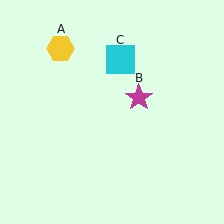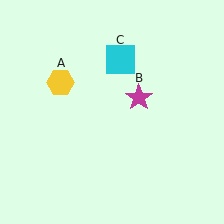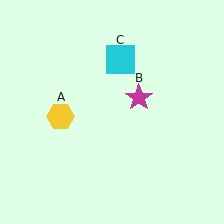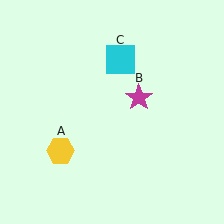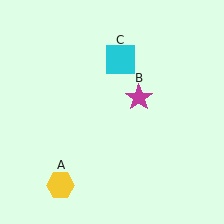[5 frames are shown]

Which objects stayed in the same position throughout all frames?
Magenta star (object B) and cyan square (object C) remained stationary.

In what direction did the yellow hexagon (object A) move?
The yellow hexagon (object A) moved down.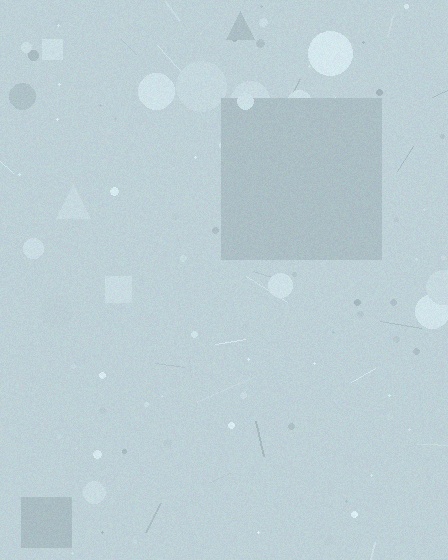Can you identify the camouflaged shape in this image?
The camouflaged shape is a square.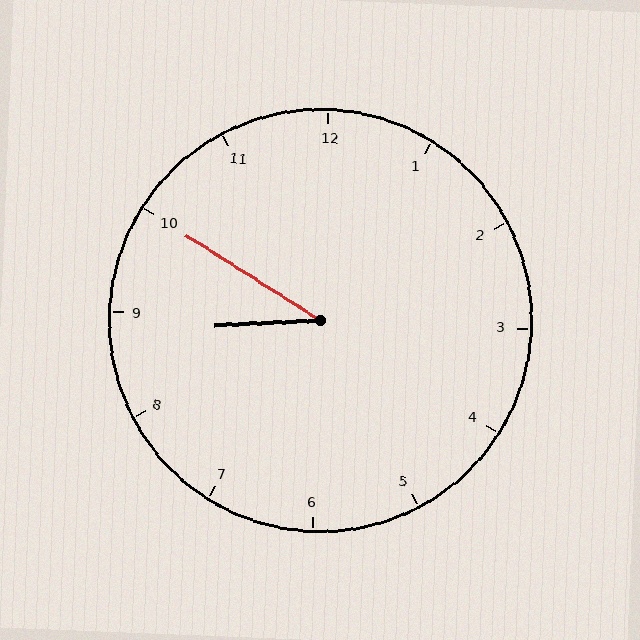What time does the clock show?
8:50.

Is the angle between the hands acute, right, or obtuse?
It is acute.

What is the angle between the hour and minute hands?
Approximately 35 degrees.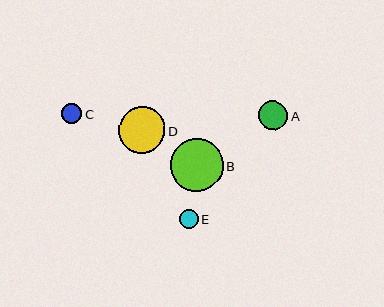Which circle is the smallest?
Circle E is the smallest with a size of approximately 19 pixels.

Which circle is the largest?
Circle B is the largest with a size of approximately 52 pixels.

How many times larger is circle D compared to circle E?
Circle D is approximately 2.5 times the size of circle E.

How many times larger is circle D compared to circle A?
Circle D is approximately 1.6 times the size of circle A.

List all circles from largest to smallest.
From largest to smallest: B, D, A, C, E.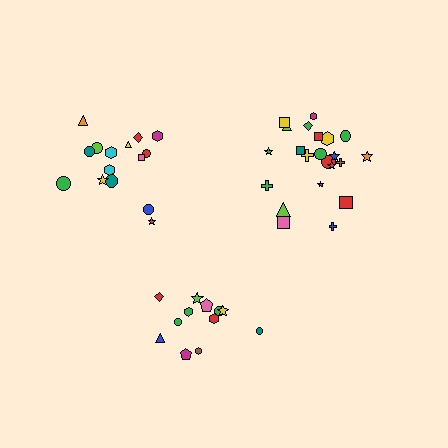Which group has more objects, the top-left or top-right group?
The top-right group.